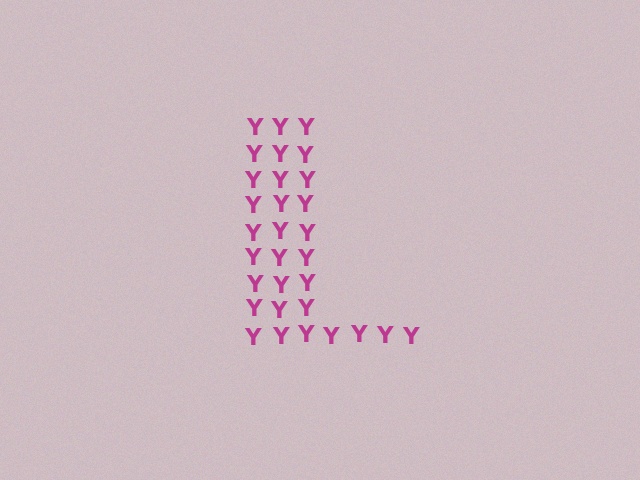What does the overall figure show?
The overall figure shows the letter L.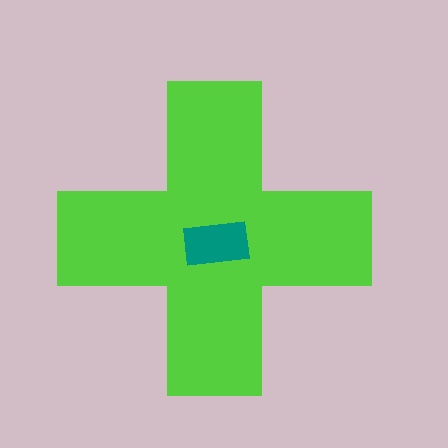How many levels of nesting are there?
2.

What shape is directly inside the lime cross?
The teal rectangle.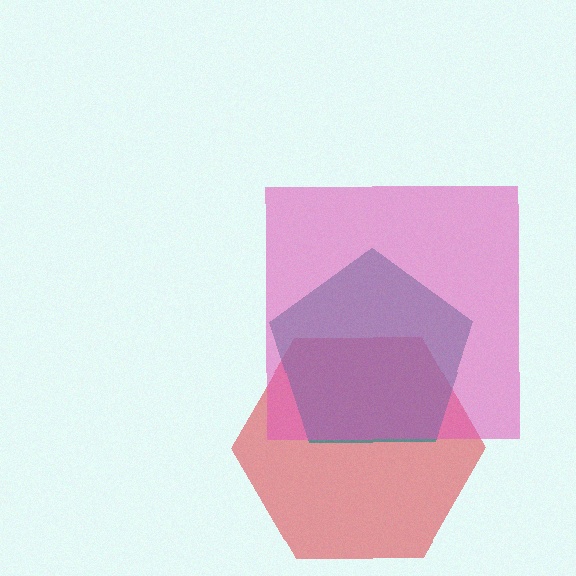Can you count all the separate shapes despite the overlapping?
Yes, there are 3 separate shapes.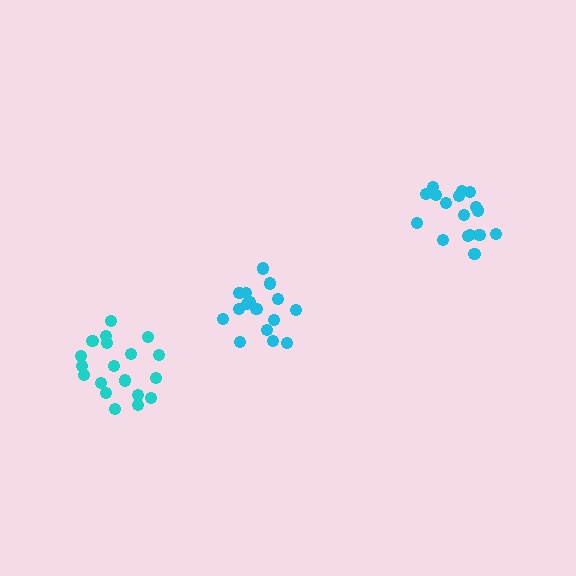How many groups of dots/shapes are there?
There are 3 groups.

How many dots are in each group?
Group 1: 16 dots, Group 2: 17 dots, Group 3: 19 dots (52 total).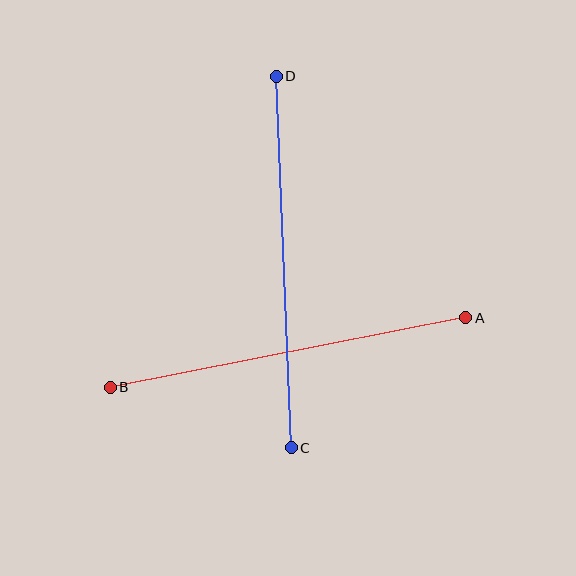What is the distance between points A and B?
The distance is approximately 362 pixels.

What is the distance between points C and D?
The distance is approximately 372 pixels.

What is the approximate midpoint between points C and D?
The midpoint is at approximately (284, 262) pixels.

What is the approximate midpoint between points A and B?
The midpoint is at approximately (288, 353) pixels.